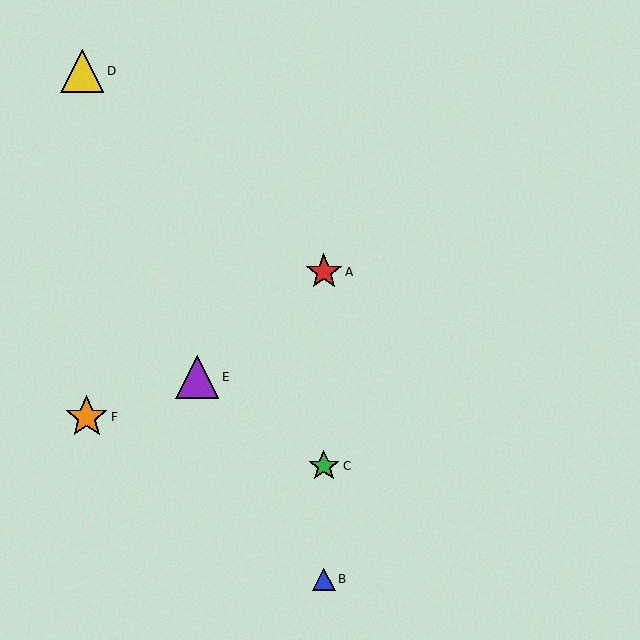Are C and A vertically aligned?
Yes, both are at x≈324.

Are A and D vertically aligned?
No, A is at x≈324 and D is at x≈82.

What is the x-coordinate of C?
Object C is at x≈324.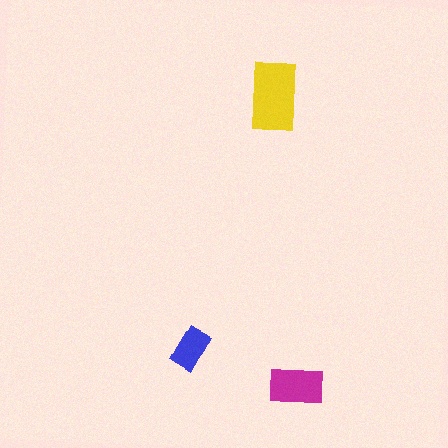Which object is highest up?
The yellow rectangle is topmost.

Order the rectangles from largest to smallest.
the yellow one, the magenta one, the blue one.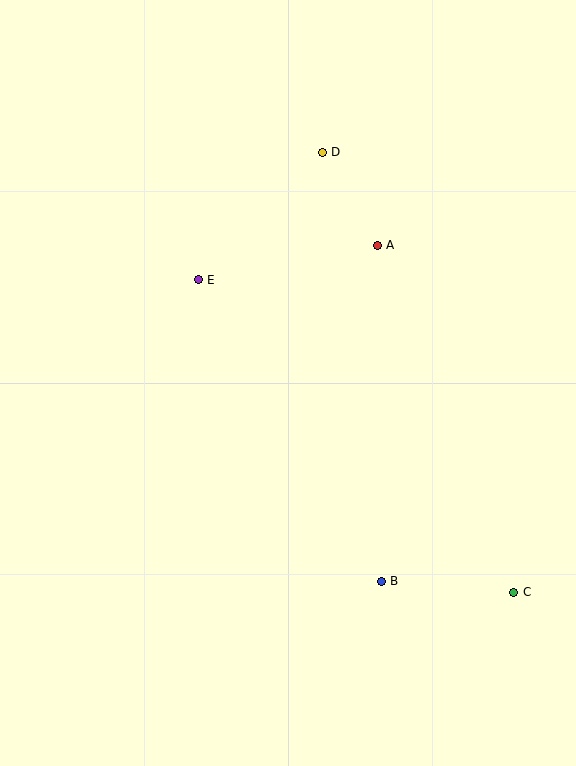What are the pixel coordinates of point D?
Point D is at (322, 152).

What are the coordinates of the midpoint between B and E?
The midpoint between B and E is at (290, 431).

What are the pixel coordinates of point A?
Point A is at (377, 245).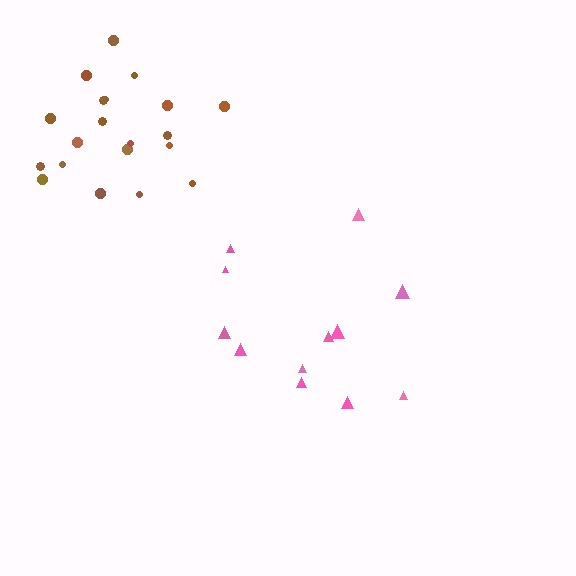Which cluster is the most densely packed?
Brown.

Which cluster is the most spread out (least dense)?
Pink.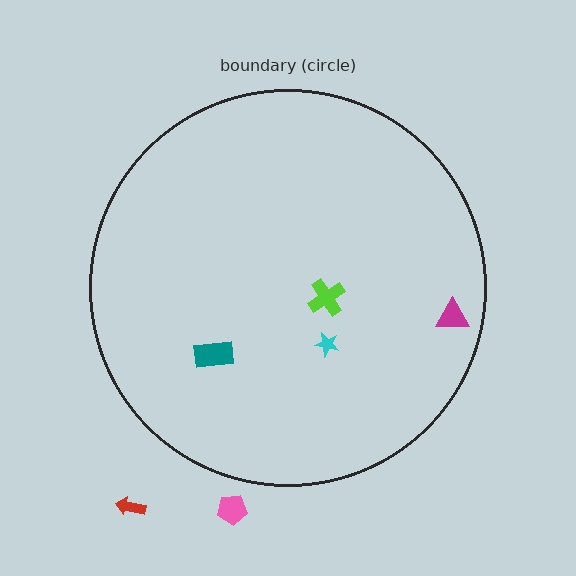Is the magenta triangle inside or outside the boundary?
Inside.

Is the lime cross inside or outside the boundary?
Inside.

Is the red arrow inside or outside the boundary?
Outside.